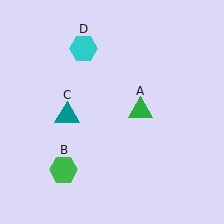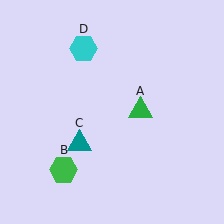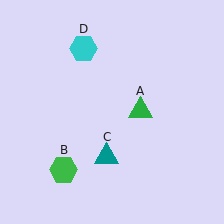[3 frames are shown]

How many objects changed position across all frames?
1 object changed position: teal triangle (object C).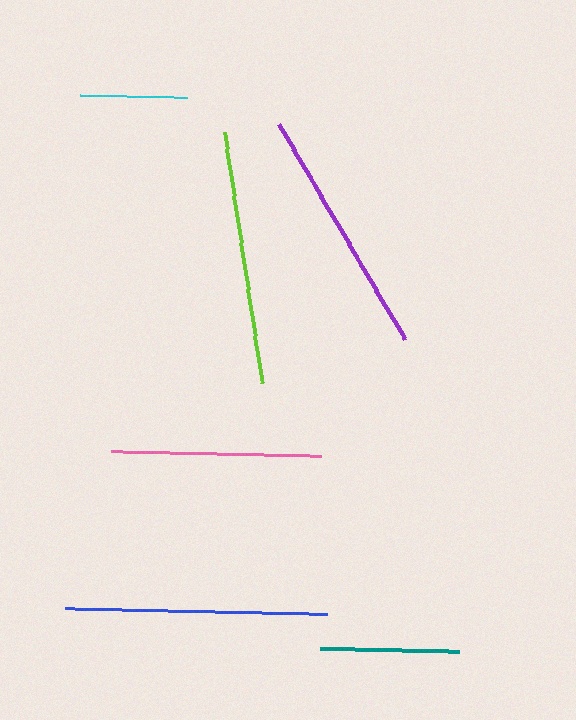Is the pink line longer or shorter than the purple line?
The purple line is longer than the pink line.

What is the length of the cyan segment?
The cyan segment is approximately 107 pixels long.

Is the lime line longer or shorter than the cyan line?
The lime line is longer than the cyan line.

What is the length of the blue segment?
The blue segment is approximately 262 pixels long.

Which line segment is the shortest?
The cyan line is the shortest at approximately 107 pixels.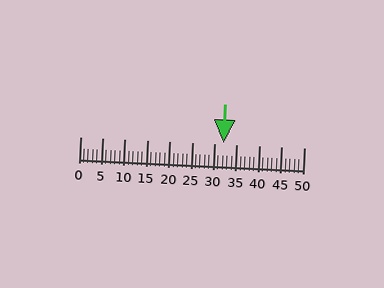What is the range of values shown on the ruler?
The ruler shows values from 0 to 50.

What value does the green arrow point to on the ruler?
The green arrow points to approximately 32.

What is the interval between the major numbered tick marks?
The major tick marks are spaced 5 units apart.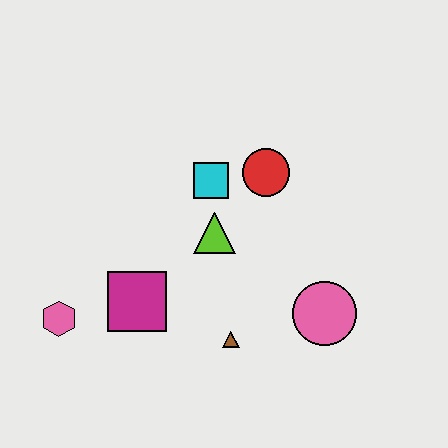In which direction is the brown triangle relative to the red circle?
The brown triangle is below the red circle.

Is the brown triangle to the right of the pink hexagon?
Yes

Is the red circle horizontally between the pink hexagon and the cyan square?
No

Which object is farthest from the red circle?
The pink hexagon is farthest from the red circle.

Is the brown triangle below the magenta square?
Yes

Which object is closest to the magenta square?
The pink hexagon is closest to the magenta square.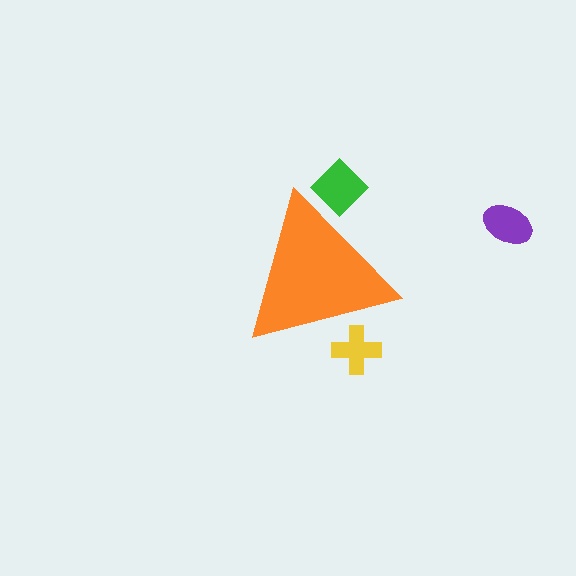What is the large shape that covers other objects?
An orange triangle.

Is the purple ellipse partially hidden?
No, the purple ellipse is fully visible.